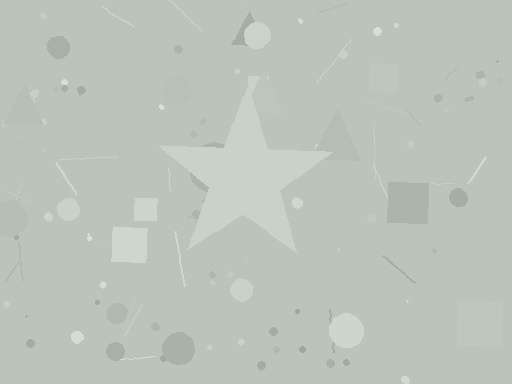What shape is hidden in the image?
A star is hidden in the image.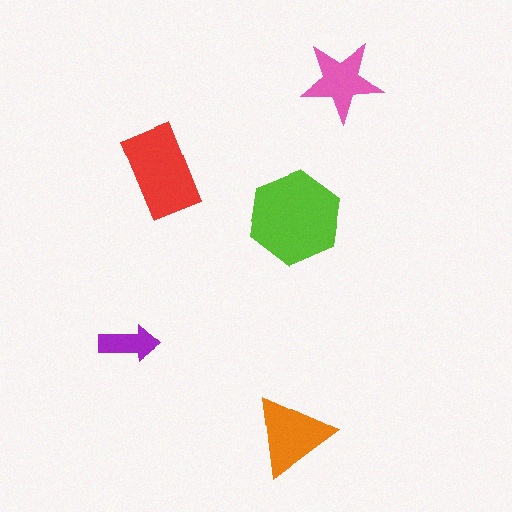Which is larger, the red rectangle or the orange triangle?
The red rectangle.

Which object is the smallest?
The purple arrow.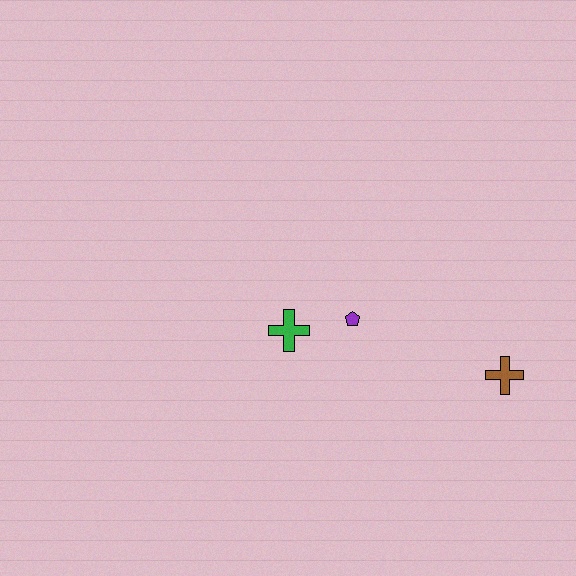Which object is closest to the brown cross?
The purple pentagon is closest to the brown cross.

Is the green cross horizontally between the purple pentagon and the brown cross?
No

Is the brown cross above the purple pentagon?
No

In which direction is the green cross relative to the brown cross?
The green cross is to the left of the brown cross.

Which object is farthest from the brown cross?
The green cross is farthest from the brown cross.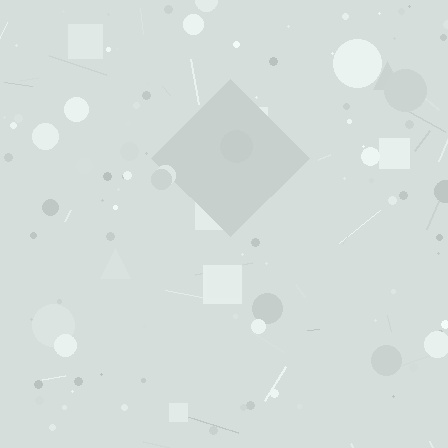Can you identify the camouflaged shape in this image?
The camouflaged shape is a diamond.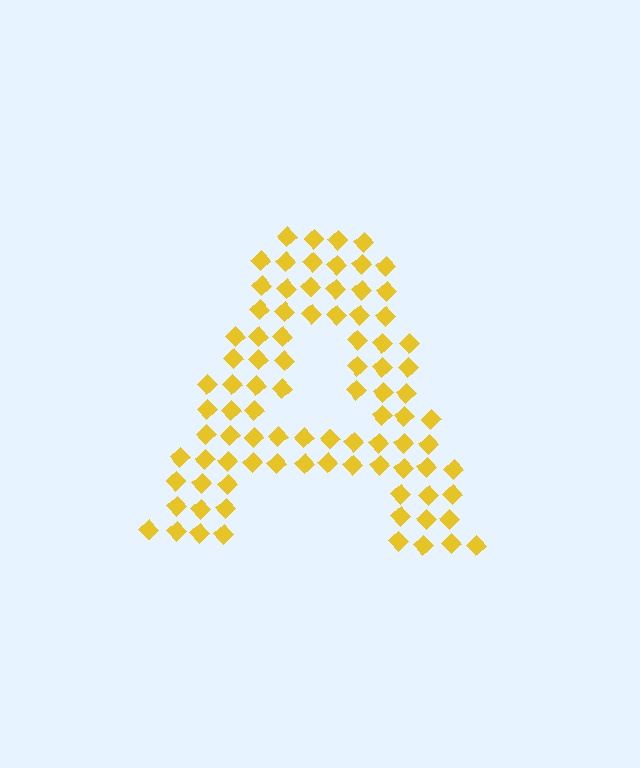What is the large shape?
The large shape is the letter A.